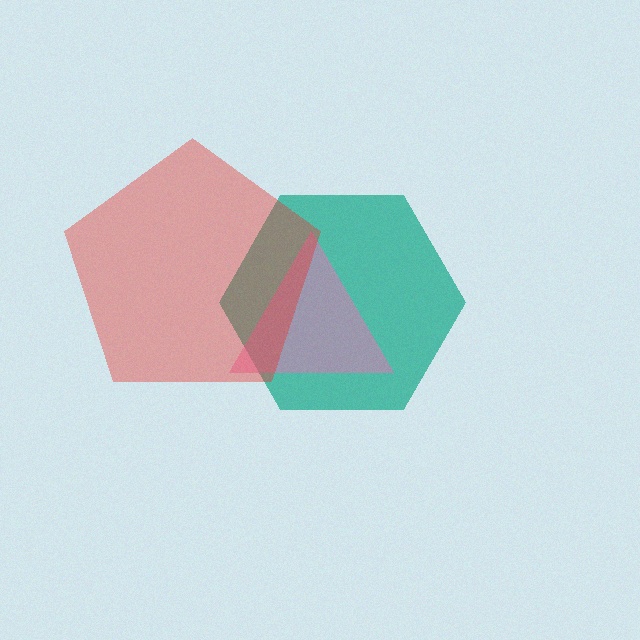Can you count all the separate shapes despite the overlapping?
Yes, there are 3 separate shapes.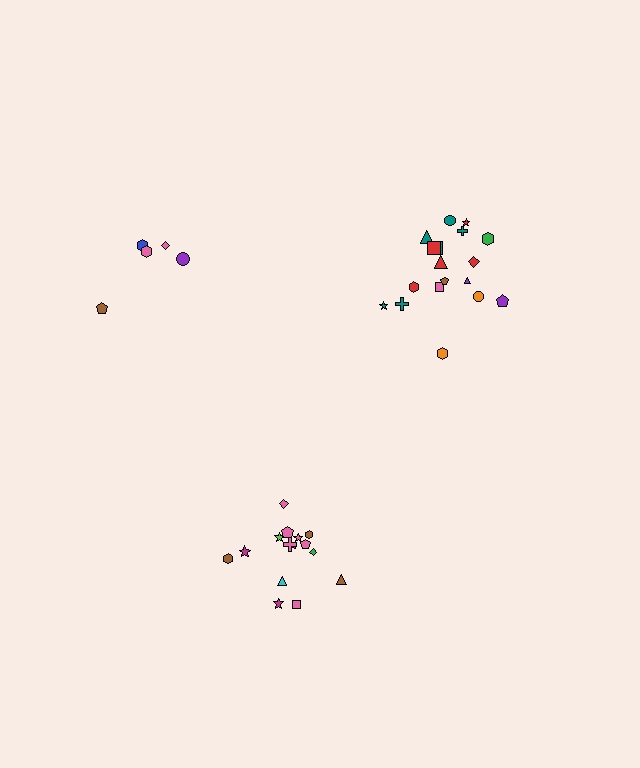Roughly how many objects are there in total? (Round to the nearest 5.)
Roughly 40 objects in total.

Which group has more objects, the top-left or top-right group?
The top-right group.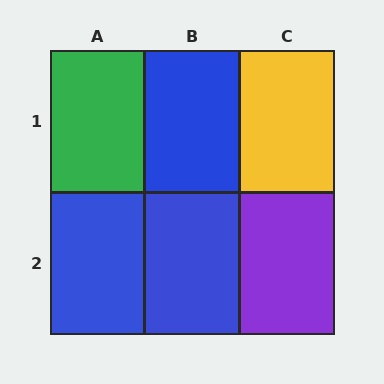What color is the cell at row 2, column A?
Blue.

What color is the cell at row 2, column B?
Blue.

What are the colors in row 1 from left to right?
Green, blue, yellow.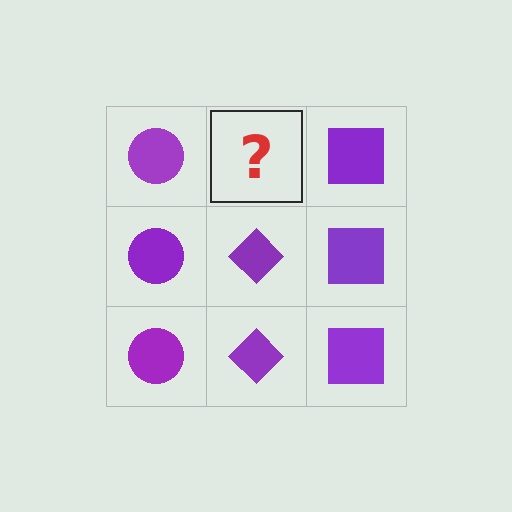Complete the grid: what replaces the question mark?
The question mark should be replaced with a purple diamond.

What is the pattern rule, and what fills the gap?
The rule is that each column has a consistent shape. The gap should be filled with a purple diamond.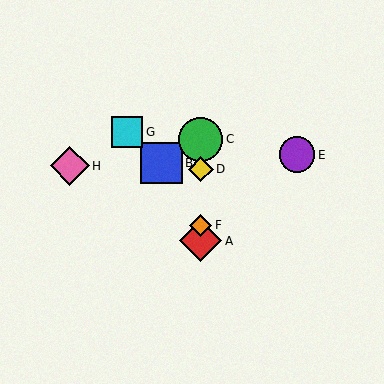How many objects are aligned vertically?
4 objects (A, C, D, F) are aligned vertically.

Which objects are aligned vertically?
Objects A, C, D, F are aligned vertically.